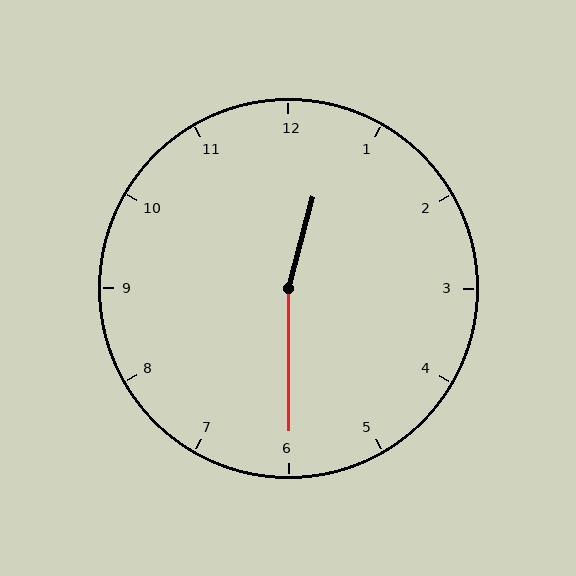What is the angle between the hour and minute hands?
Approximately 165 degrees.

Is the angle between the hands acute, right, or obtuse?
It is obtuse.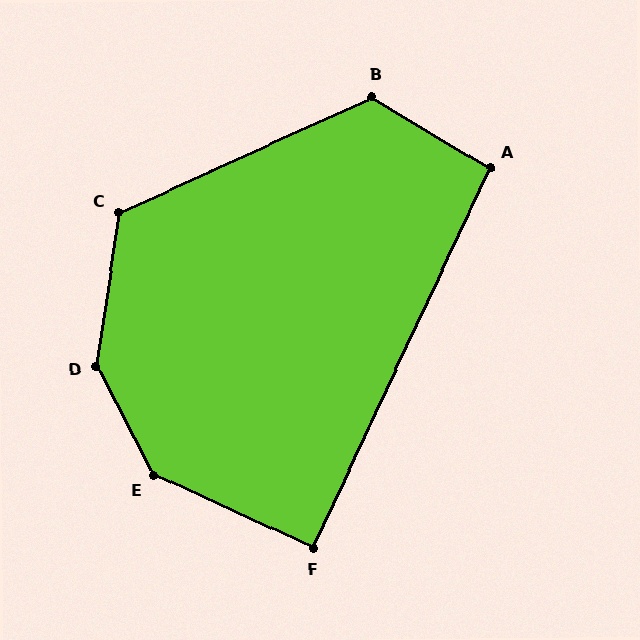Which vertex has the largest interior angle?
D, at approximately 145 degrees.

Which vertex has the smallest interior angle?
F, at approximately 91 degrees.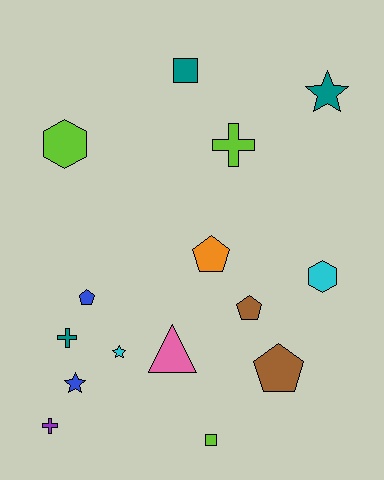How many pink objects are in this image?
There is 1 pink object.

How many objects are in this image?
There are 15 objects.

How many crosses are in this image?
There are 3 crosses.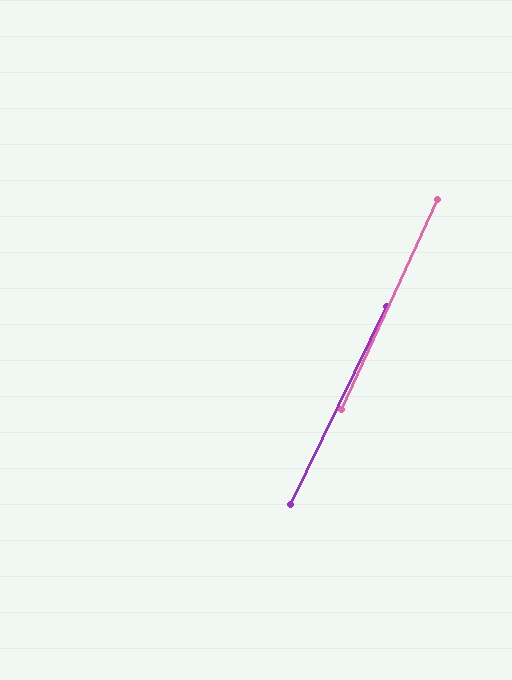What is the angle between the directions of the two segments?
Approximately 1 degree.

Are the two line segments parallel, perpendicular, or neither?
Parallel — their directions differ by only 1.4°.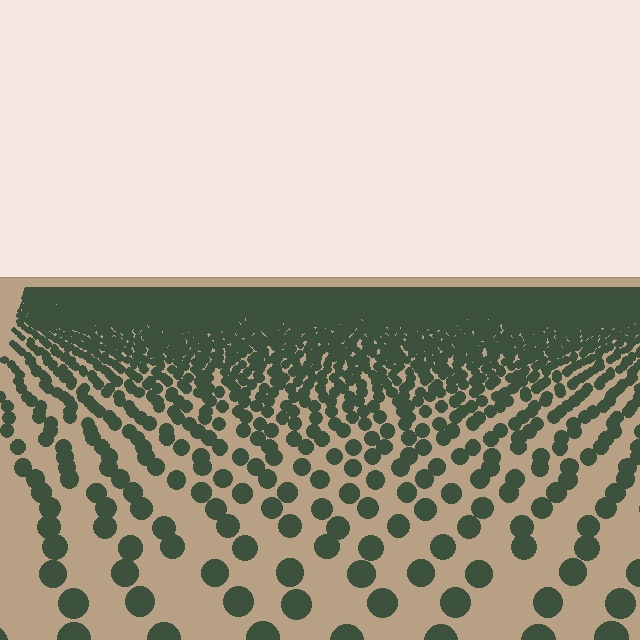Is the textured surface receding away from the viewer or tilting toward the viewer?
The surface is receding away from the viewer. Texture elements get smaller and denser toward the top.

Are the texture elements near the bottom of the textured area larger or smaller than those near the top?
Larger. Near the bottom, elements are closer to the viewer and appear at a bigger on-screen size.